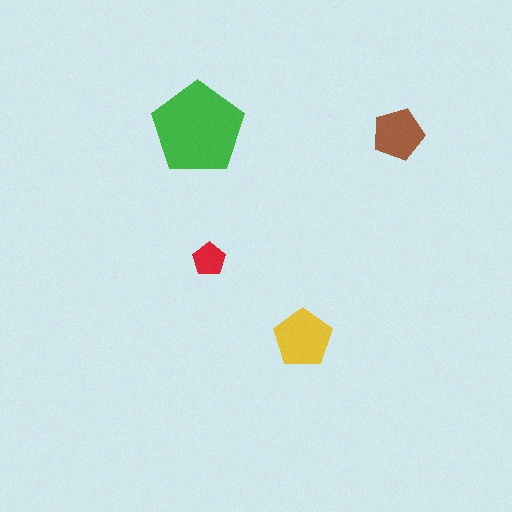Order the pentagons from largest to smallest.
the green one, the yellow one, the brown one, the red one.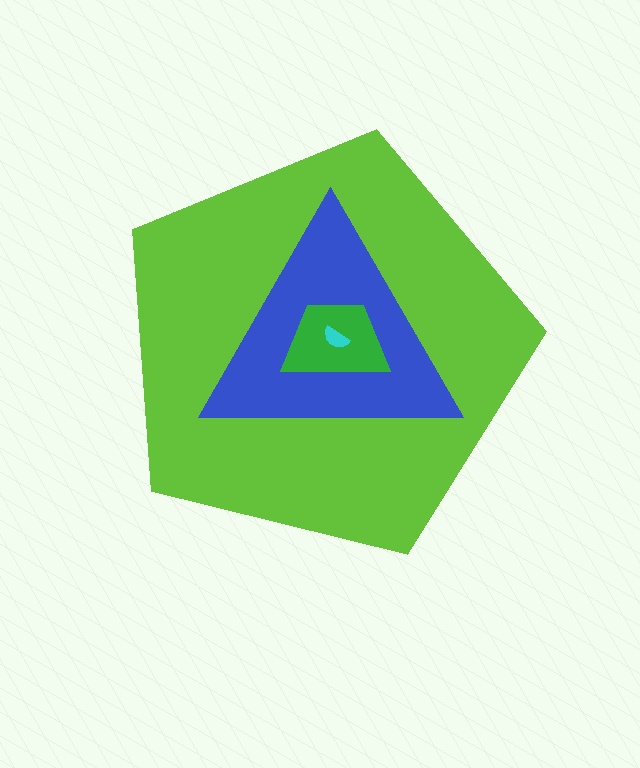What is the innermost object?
The cyan semicircle.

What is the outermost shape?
The lime pentagon.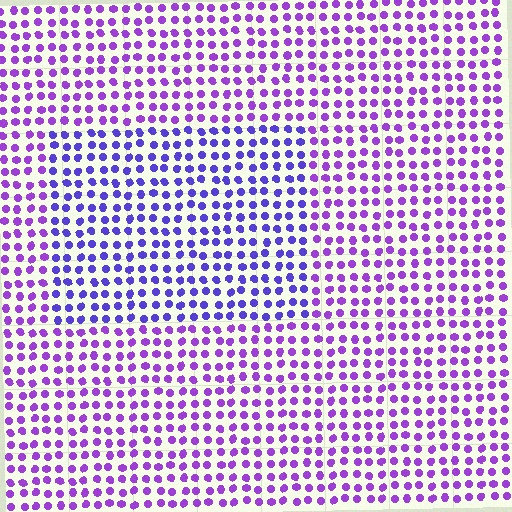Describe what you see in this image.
The image is filled with small purple elements in a uniform arrangement. A rectangle-shaped region is visible where the elements are tinted to a slightly different hue, forming a subtle color boundary.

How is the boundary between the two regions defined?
The boundary is defined purely by a slight shift in hue (about 29 degrees). Spacing, size, and orientation are identical on both sides.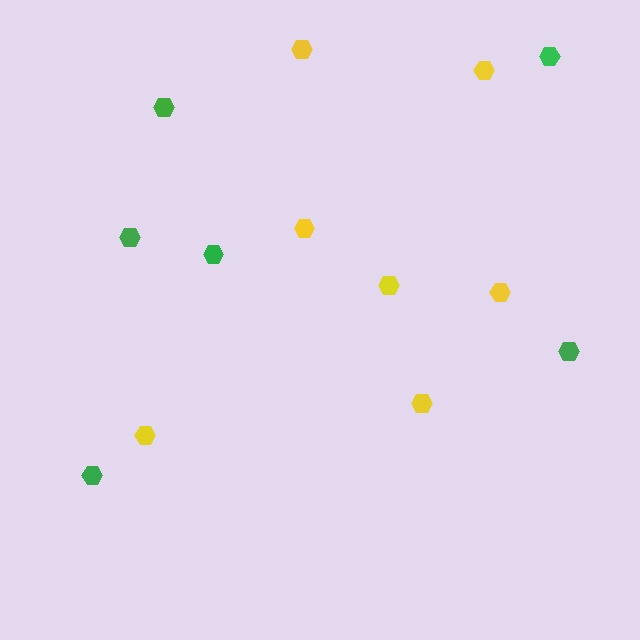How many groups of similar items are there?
There are 2 groups: one group of green hexagons (6) and one group of yellow hexagons (7).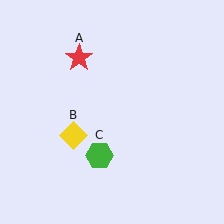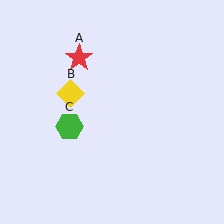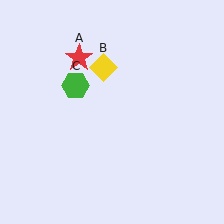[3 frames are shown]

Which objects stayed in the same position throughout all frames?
Red star (object A) remained stationary.